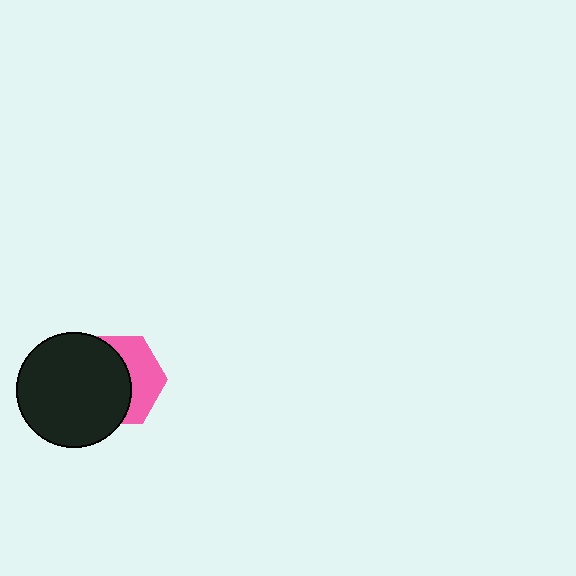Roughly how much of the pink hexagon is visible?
A small part of it is visible (roughly 41%).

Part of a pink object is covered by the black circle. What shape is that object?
It is a hexagon.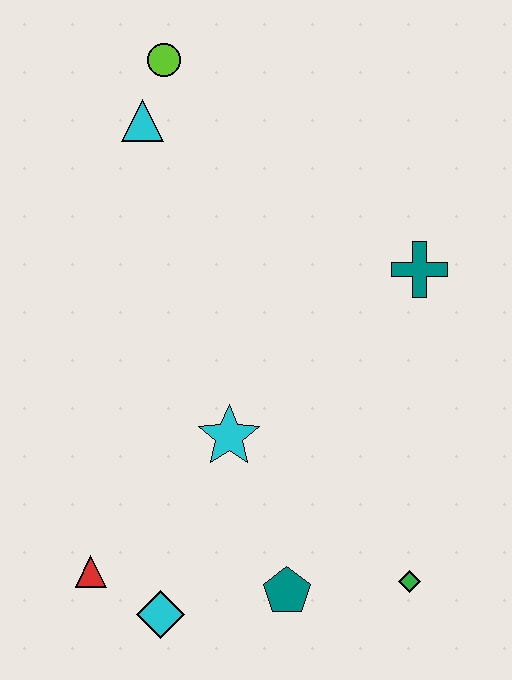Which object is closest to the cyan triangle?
The lime circle is closest to the cyan triangle.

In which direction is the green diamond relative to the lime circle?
The green diamond is below the lime circle.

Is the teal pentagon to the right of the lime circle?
Yes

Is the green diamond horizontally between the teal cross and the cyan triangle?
Yes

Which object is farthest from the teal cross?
The red triangle is farthest from the teal cross.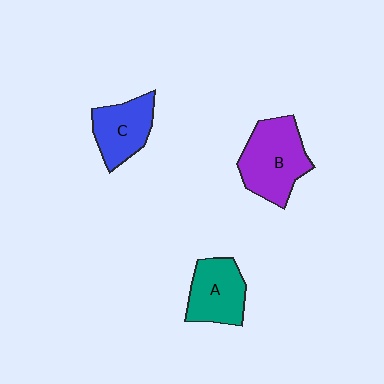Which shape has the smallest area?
Shape C (blue).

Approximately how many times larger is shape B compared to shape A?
Approximately 1.3 times.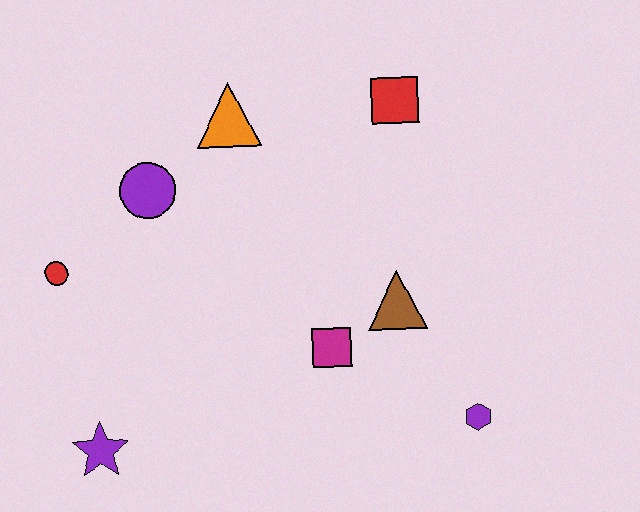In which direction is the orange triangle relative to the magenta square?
The orange triangle is above the magenta square.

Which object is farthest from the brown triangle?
The red circle is farthest from the brown triangle.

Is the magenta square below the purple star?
No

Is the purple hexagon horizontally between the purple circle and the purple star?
No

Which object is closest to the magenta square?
The brown triangle is closest to the magenta square.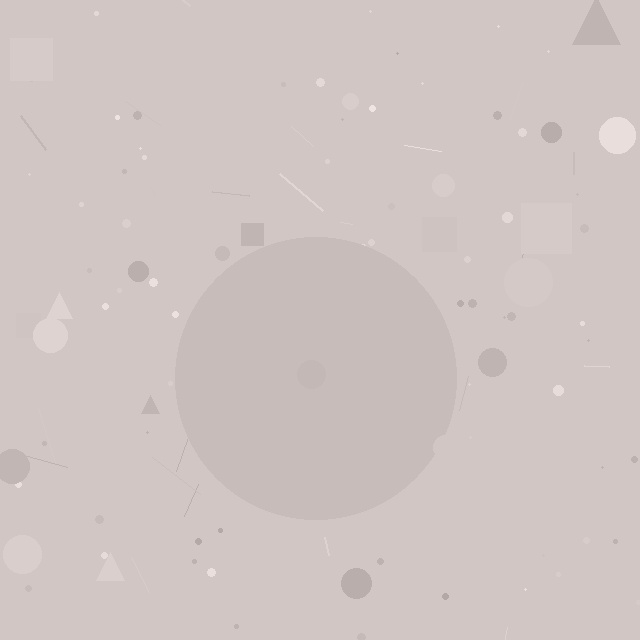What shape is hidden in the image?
A circle is hidden in the image.